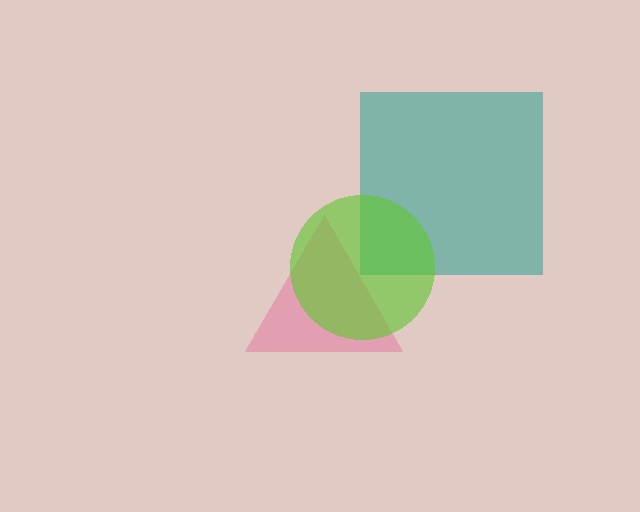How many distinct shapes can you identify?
There are 3 distinct shapes: a teal square, a pink triangle, a lime circle.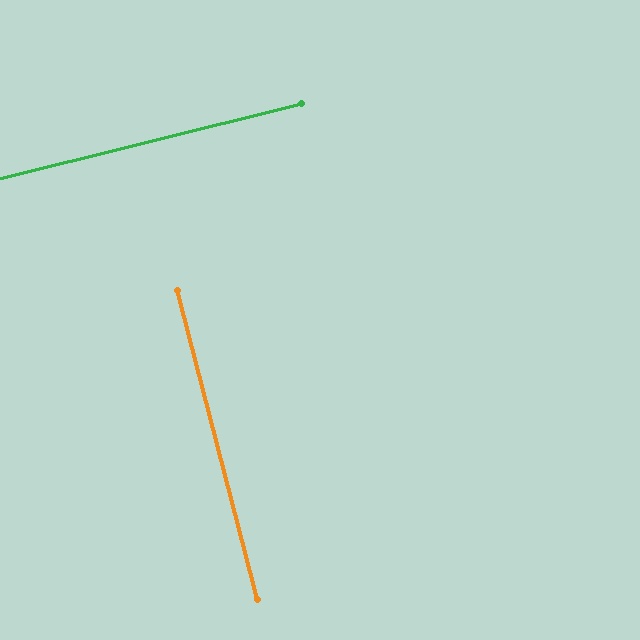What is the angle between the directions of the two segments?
Approximately 89 degrees.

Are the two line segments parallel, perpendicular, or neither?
Perpendicular — they meet at approximately 89°.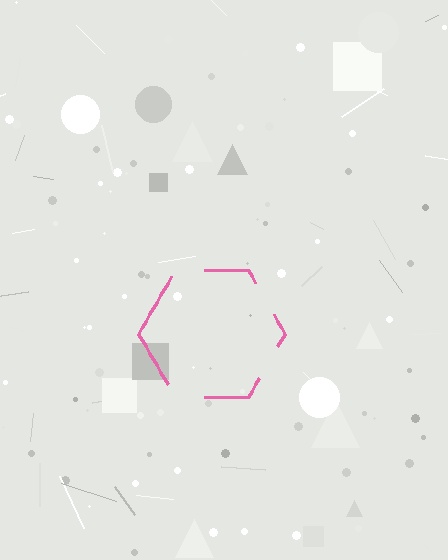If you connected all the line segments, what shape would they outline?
They would outline a hexagon.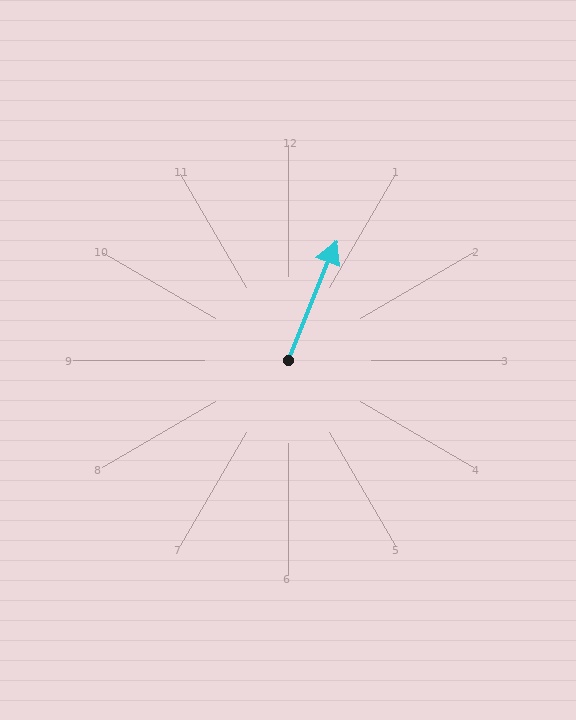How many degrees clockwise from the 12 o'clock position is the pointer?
Approximately 22 degrees.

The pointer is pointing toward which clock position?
Roughly 1 o'clock.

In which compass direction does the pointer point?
North.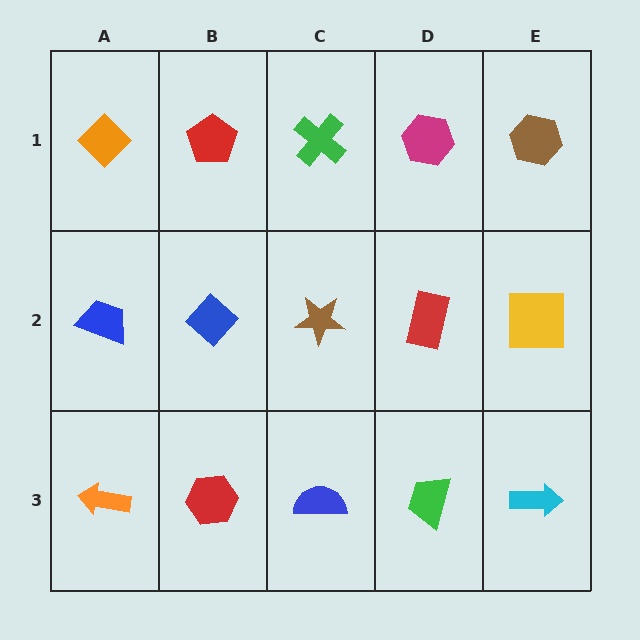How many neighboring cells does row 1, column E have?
2.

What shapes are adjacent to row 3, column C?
A brown star (row 2, column C), a red hexagon (row 3, column B), a green trapezoid (row 3, column D).